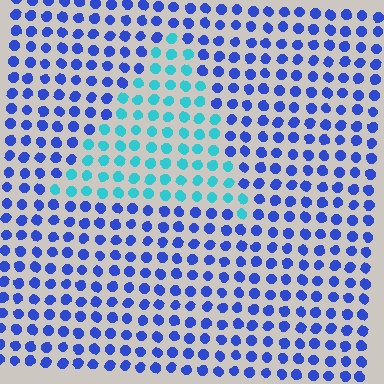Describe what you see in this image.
The image is filled with small blue elements in a uniform arrangement. A triangle-shaped region is visible where the elements are tinted to a slightly different hue, forming a subtle color boundary.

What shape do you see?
I see a triangle.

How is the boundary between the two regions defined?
The boundary is defined purely by a slight shift in hue (about 48 degrees). Spacing, size, and orientation are identical on both sides.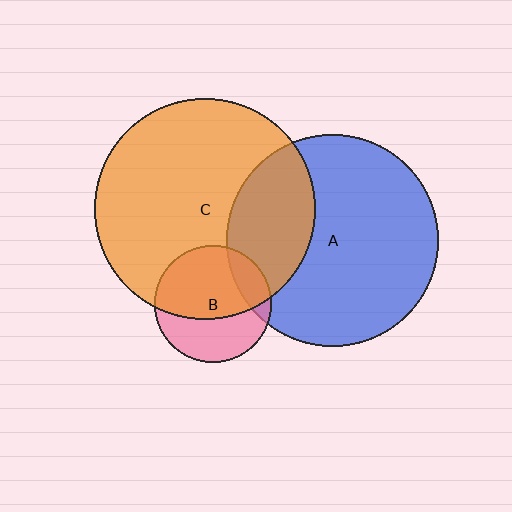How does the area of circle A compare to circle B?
Approximately 3.3 times.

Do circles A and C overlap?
Yes.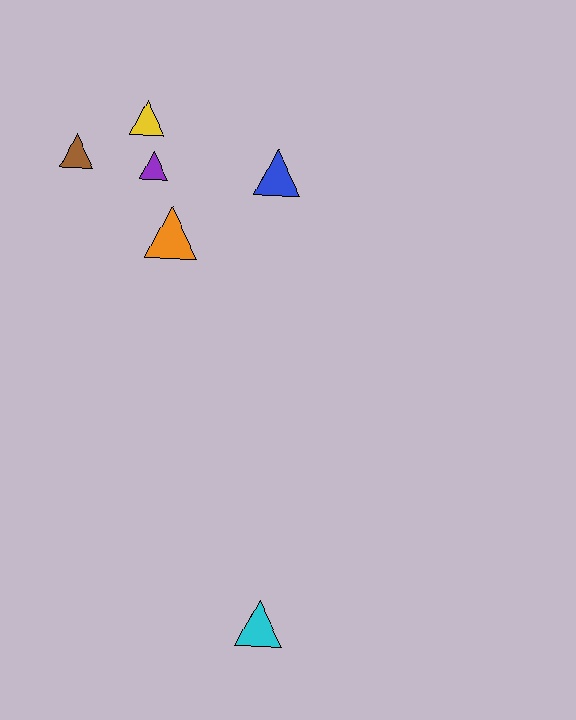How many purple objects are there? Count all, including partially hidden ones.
There is 1 purple object.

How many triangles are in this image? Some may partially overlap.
There are 6 triangles.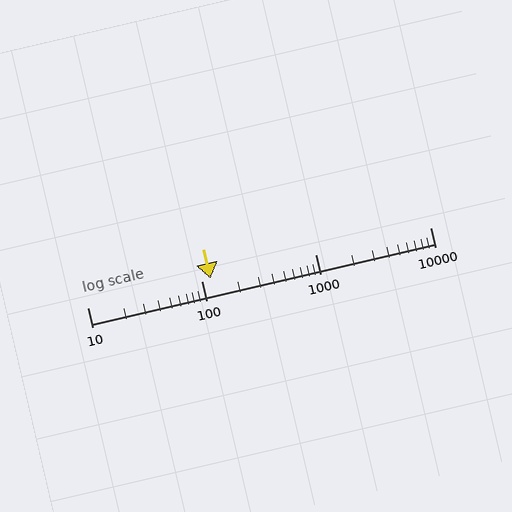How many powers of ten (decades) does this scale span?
The scale spans 3 decades, from 10 to 10000.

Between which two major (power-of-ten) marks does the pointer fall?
The pointer is between 100 and 1000.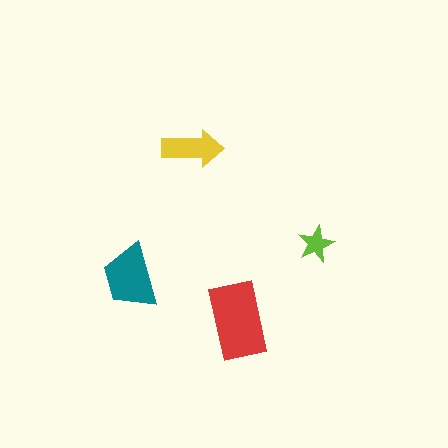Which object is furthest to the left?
The teal trapezoid is leftmost.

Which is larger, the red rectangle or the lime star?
The red rectangle.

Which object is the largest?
The red rectangle.